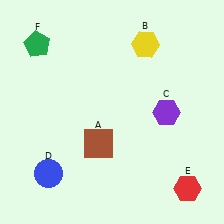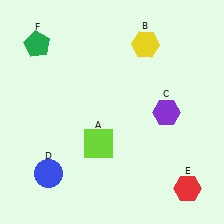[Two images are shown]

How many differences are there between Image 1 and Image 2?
There is 1 difference between the two images.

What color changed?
The square (A) changed from brown in Image 1 to lime in Image 2.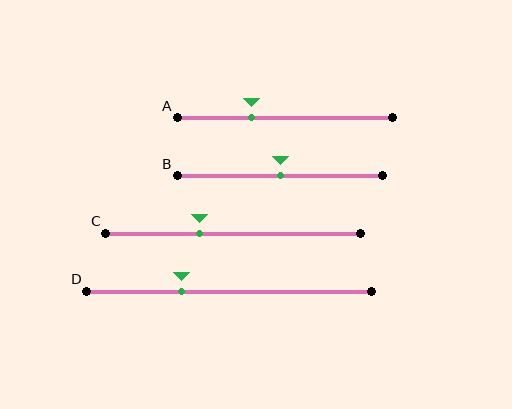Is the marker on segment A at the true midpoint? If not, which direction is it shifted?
No, the marker on segment A is shifted to the left by about 15% of the segment length.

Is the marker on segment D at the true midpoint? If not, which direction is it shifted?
No, the marker on segment D is shifted to the left by about 17% of the segment length.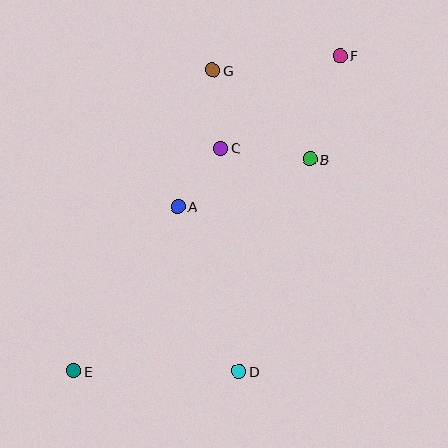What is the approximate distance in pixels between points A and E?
The distance between A and E is approximately 195 pixels.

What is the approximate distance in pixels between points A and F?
The distance between A and F is approximately 221 pixels.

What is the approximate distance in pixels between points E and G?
The distance between E and G is approximately 332 pixels.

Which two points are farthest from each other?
Points E and F are farthest from each other.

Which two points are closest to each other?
Points A and C are closest to each other.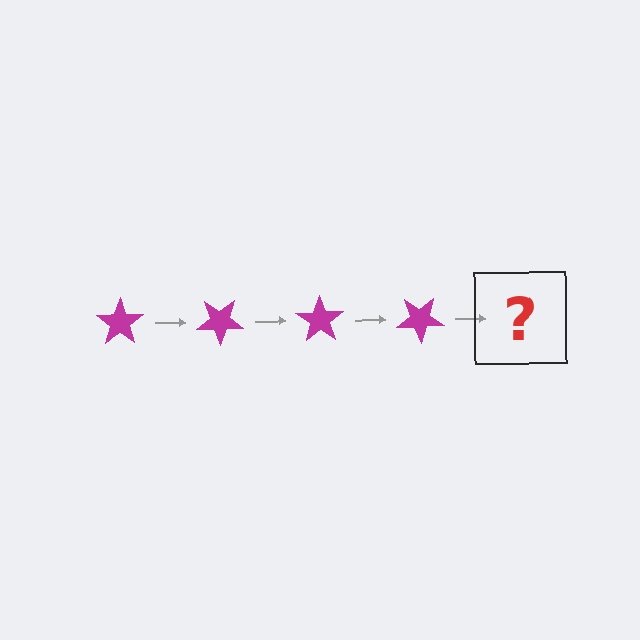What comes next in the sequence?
The next element should be a magenta star rotated 140 degrees.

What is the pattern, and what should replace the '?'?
The pattern is that the star rotates 35 degrees each step. The '?' should be a magenta star rotated 140 degrees.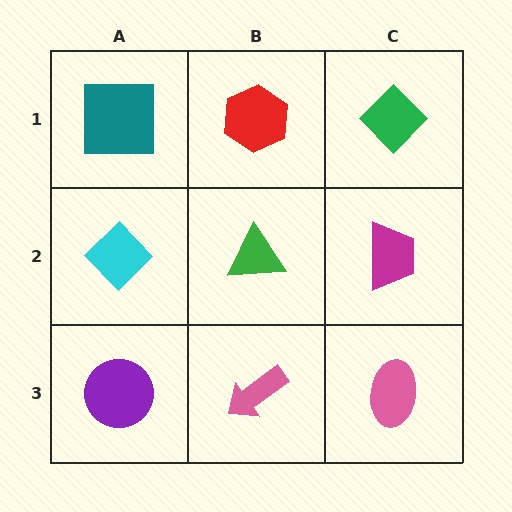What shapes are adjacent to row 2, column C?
A green diamond (row 1, column C), a pink ellipse (row 3, column C), a green triangle (row 2, column B).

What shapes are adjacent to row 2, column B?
A red hexagon (row 1, column B), a pink arrow (row 3, column B), a cyan diamond (row 2, column A), a magenta trapezoid (row 2, column C).